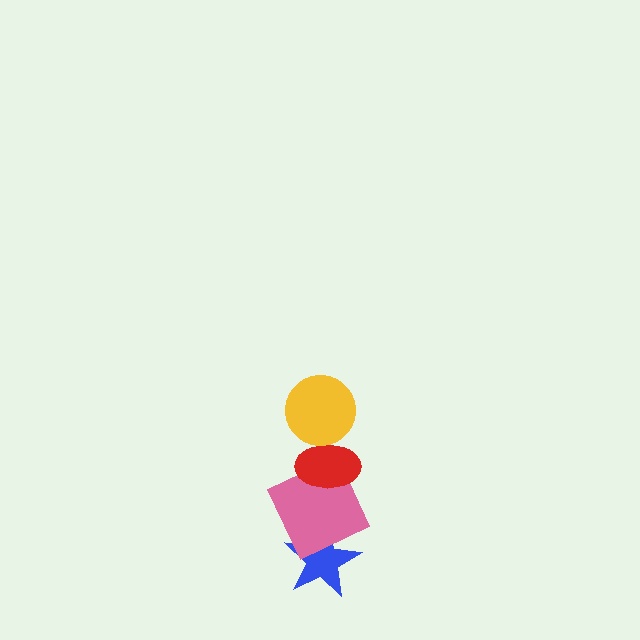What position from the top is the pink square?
The pink square is 3rd from the top.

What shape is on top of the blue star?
The pink square is on top of the blue star.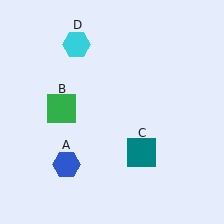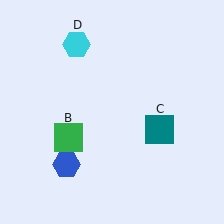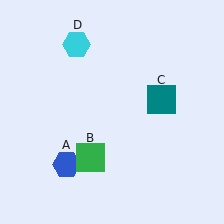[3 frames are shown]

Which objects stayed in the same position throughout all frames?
Blue hexagon (object A) and cyan hexagon (object D) remained stationary.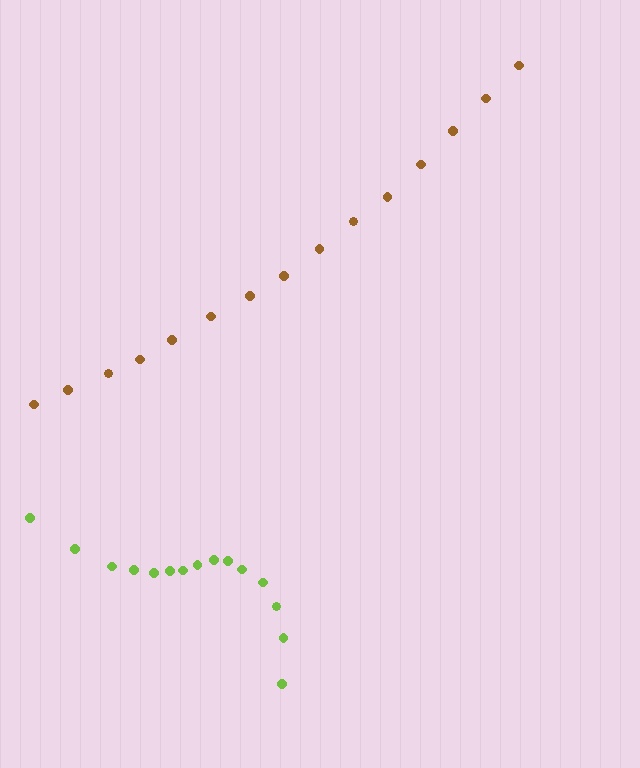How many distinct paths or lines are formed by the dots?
There are 2 distinct paths.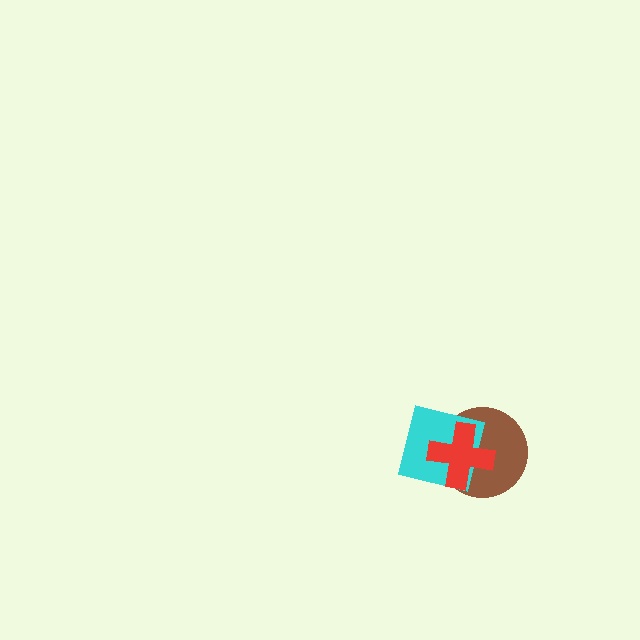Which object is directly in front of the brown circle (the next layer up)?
The cyan square is directly in front of the brown circle.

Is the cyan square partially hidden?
Yes, it is partially covered by another shape.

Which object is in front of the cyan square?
The red cross is in front of the cyan square.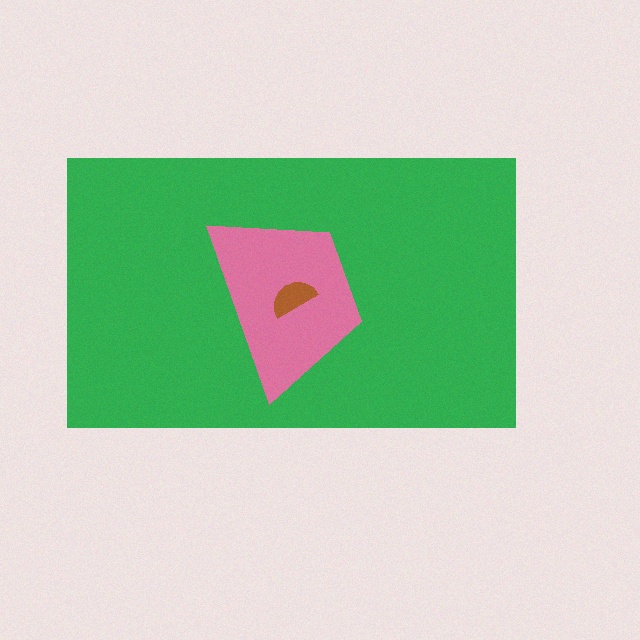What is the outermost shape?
The green rectangle.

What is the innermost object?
The brown semicircle.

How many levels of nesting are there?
3.